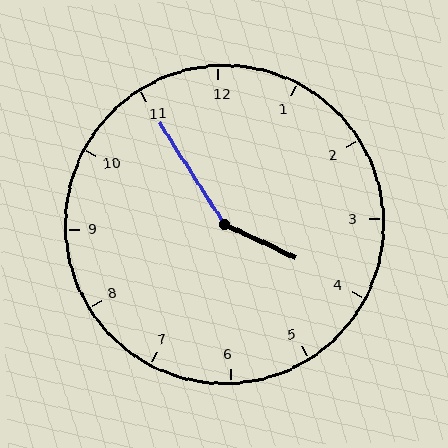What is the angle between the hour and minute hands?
Approximately 148 degrees.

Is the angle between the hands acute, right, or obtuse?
It is obtuse.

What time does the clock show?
3:55.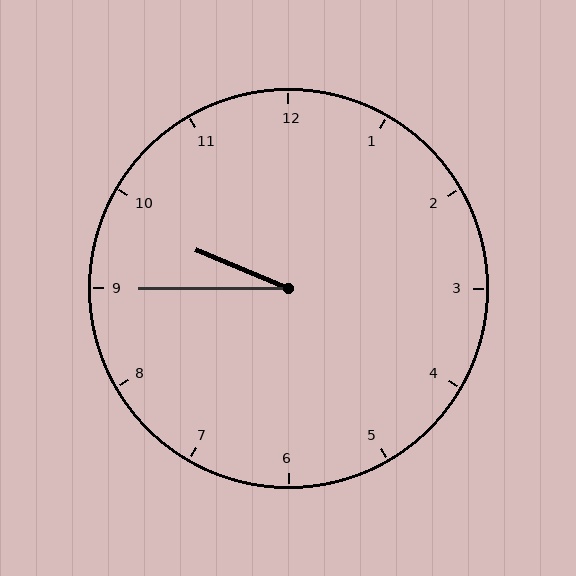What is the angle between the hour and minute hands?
Approximately 22 degrees.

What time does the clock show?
9:45.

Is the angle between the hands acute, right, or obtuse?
It is acute.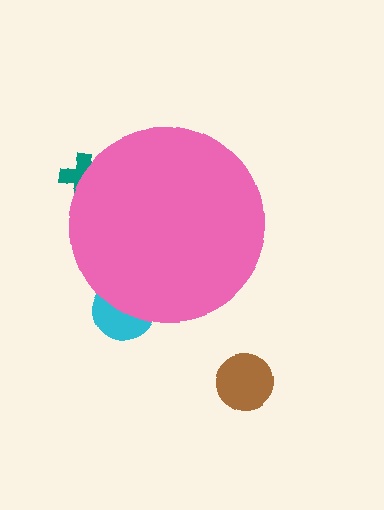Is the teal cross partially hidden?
Yes, the teal cross is partially hidden behind the pink circle.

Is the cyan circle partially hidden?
Yes, the cyan circle is partially hidden behind the pink circle.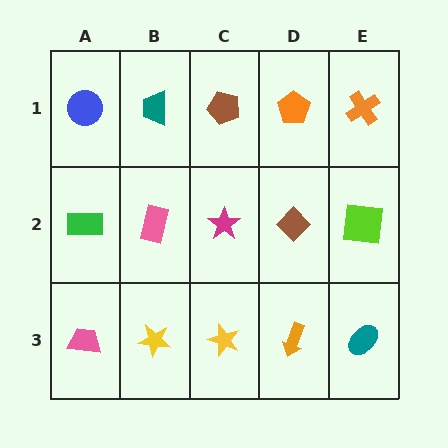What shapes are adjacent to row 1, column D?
A brown diamond (row 2, column D), a brown pentagon (row 1, column C), an orange cross (row 1, column E).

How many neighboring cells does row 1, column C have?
3.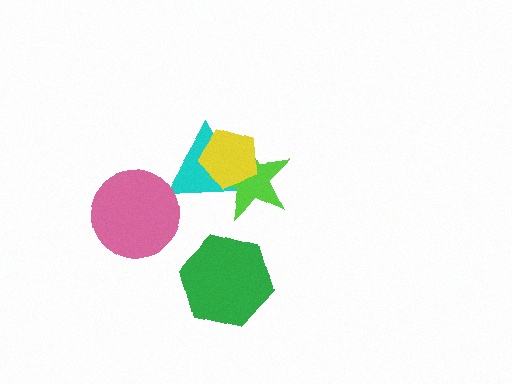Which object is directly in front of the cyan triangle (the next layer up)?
The lime star is directly in front of the cyan triangle.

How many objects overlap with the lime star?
2 objects overlap with the lime star.